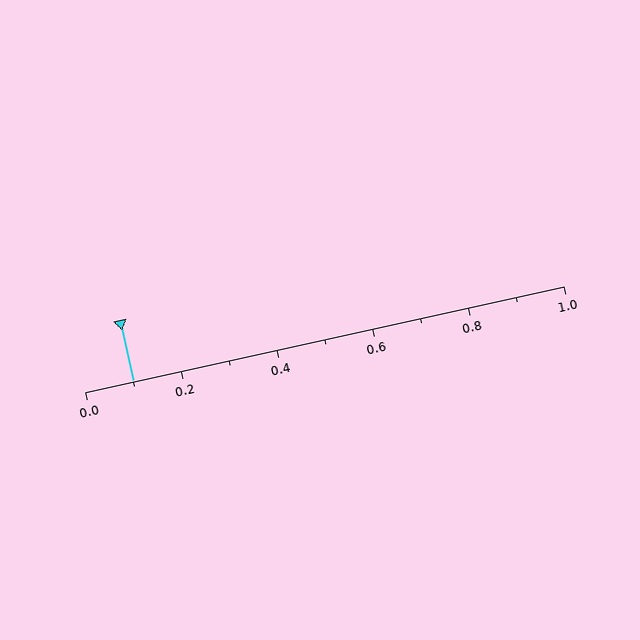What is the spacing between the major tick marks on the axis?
The major ticks are spaced 0.2 apart.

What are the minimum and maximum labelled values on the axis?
The axis runs from 0.0 to 1.0.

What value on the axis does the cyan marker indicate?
The marker indicates approximately 0.1.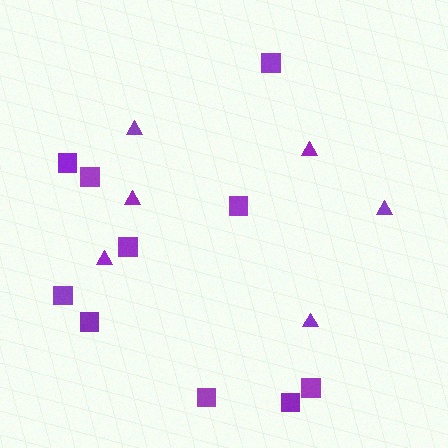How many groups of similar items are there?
There are 2 groups: one group of squares (10) and one group of triangles (6).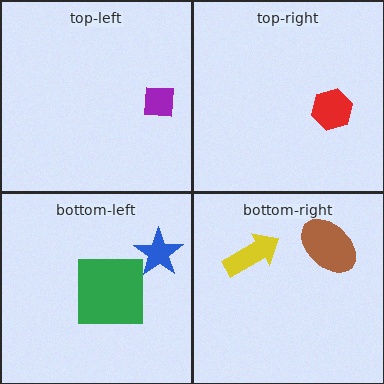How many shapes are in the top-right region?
1.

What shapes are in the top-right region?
The red hexagon.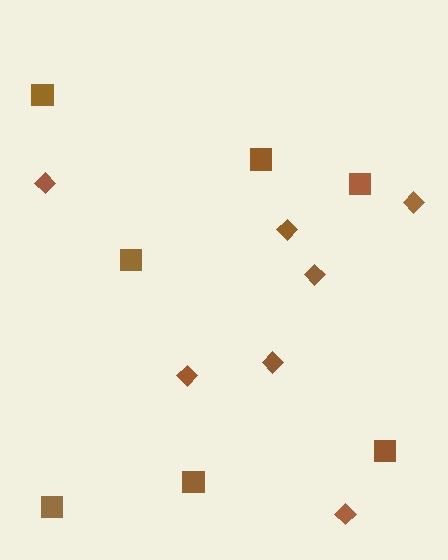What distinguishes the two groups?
There are 2 groups: one group of diamonds (7) and one group of squares (7).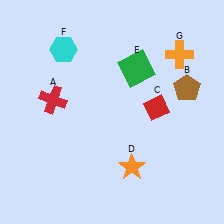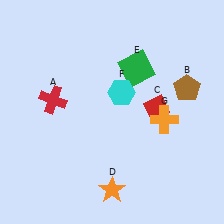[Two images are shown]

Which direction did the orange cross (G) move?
The orange cross (G) moved down.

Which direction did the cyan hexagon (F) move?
The cyan hexagon (F) moved right.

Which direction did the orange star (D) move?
The orange star (D) moved down.